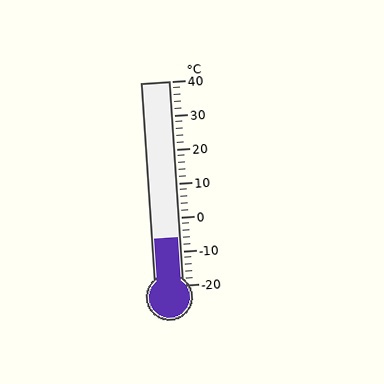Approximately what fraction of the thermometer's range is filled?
The thermometer is filled to approximately 25% of its range.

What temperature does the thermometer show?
The thermometer shows approximately -6°C.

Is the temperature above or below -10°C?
The temperature is above -10°C.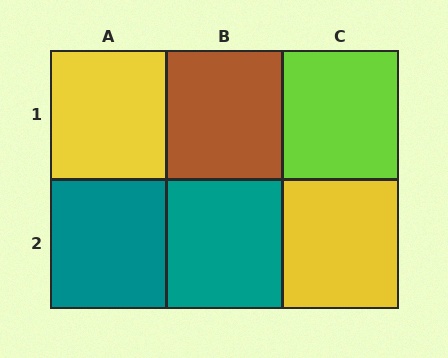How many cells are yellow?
2 cells are yellow.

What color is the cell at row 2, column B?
Teal.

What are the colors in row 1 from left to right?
Yellow, brown, lime.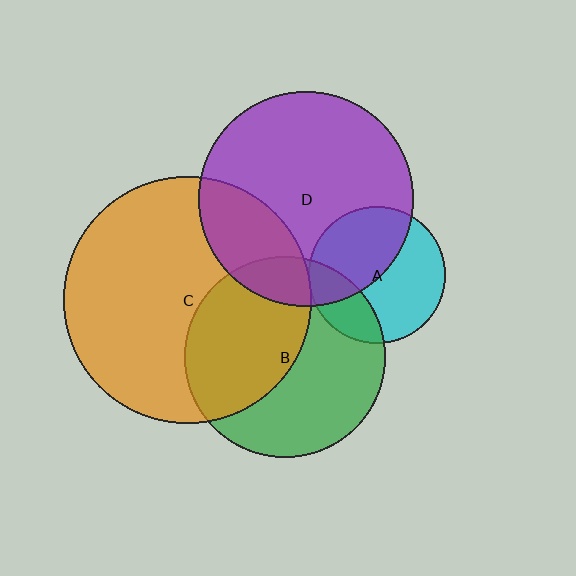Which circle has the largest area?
Circle C (orange).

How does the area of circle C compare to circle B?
Approximately 1.5 times.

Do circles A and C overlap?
Yes.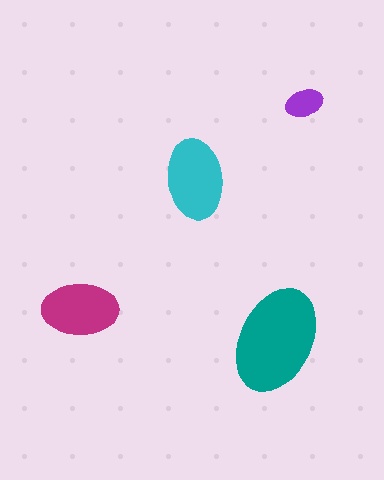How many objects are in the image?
There are 4 objects in the image.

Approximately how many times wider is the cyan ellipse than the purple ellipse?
About 2 times wider.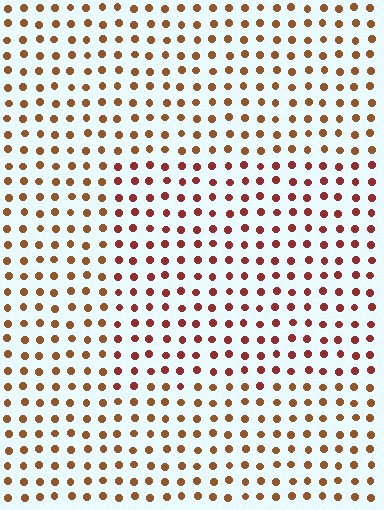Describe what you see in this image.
The image is filled with small brown elements in a uniform arrangement. A rectangle-shaped region is visible where the elements are tinted to a slightly different hue, forming a subtle color boundary.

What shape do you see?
I see a rectangle.